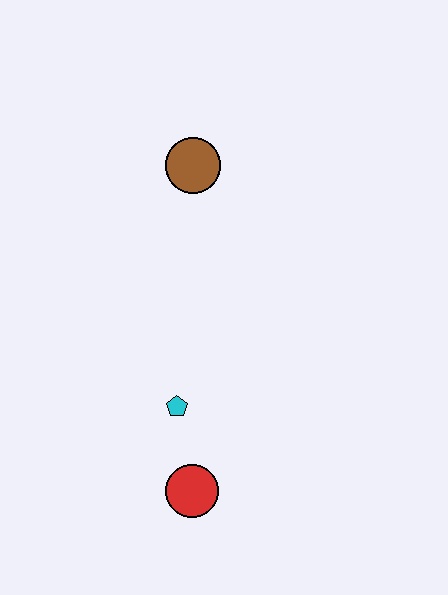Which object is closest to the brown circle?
The cyan pentagon is closest to the brown circle.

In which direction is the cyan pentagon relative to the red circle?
The cyan pentagon is above the red circle.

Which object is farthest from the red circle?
The brown circle is farthest from the red circle.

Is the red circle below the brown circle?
Yes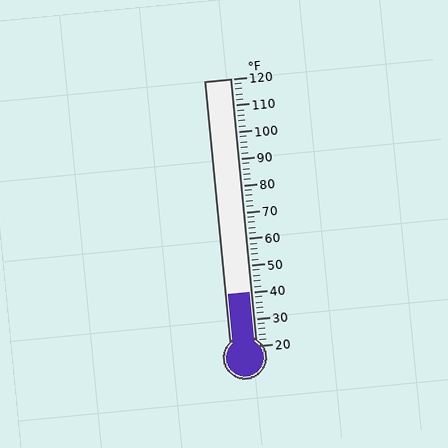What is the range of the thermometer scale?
The thermometer scale ranges from 20°F to 120°F.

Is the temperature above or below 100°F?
The temperature is below 100°F.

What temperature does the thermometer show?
The thermometer shows approximately 40°F.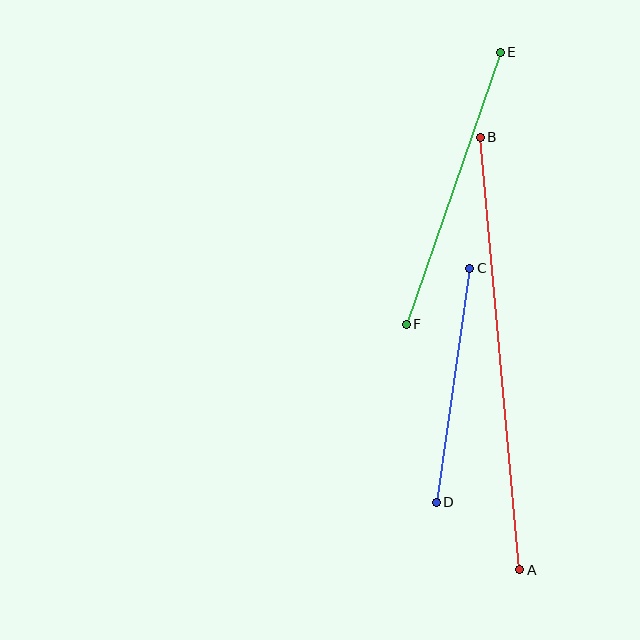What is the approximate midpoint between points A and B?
The midpoint is at approximately (500, 353) pixels.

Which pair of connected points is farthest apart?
Points A and B are farthest apart.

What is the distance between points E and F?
The distance is approximately 288 pixels.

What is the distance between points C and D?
The distance is approximately 237 pixels.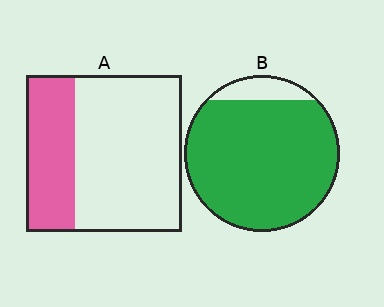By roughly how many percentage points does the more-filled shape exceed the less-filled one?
By roughly 60 percentage points (B over A).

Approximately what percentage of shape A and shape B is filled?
A is approximately 30% and B is approximately 90%.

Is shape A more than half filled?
No.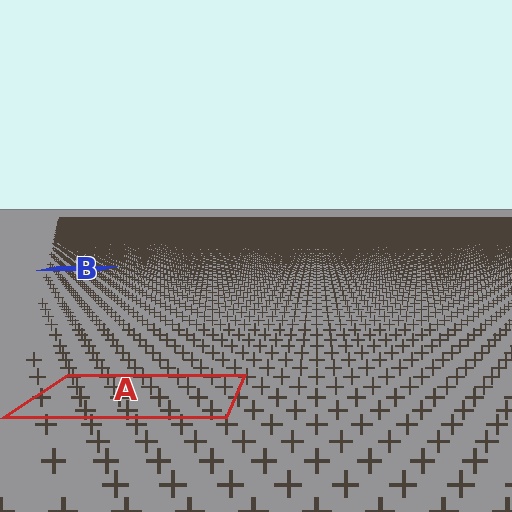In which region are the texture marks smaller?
The texture marks are smaller in region B, because it is farther away.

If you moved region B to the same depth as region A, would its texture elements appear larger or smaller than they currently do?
They would appear larger. At a closer depth, the same texture elements are projected at a bigger on-screen size.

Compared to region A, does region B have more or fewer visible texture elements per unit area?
Region B has more texture elements per unit area — they are packed more densely because it is farther away.